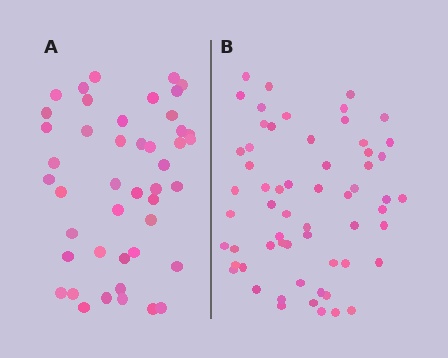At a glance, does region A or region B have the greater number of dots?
Region B (the right region) has more dots.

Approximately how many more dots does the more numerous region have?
Region B has approximately 15 more dots than region A.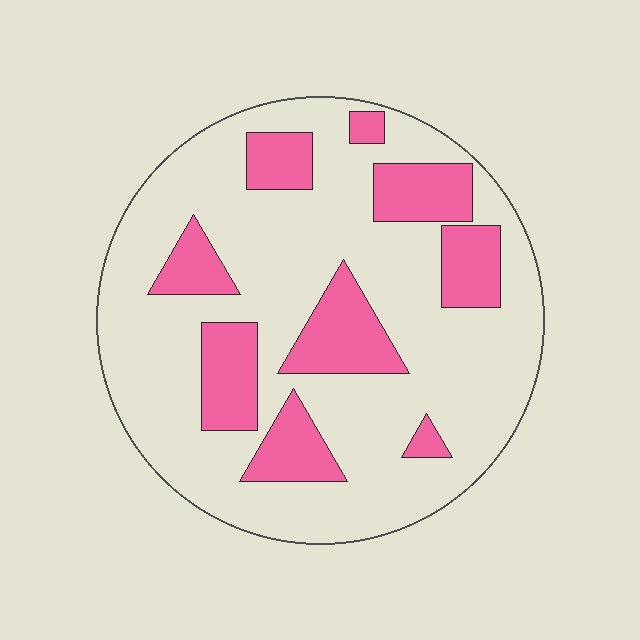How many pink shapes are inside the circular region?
9.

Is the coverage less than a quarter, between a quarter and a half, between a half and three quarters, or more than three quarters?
Between a quarter and a half.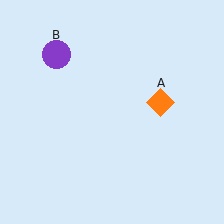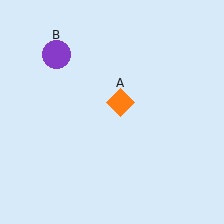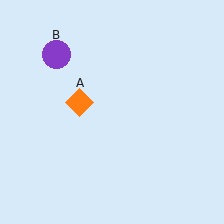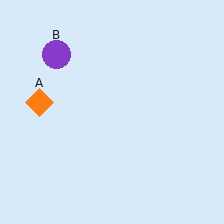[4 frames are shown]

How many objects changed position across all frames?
1 object changed position: orange diamond (object A).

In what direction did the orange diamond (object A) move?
The orange diamond (object A) moved left.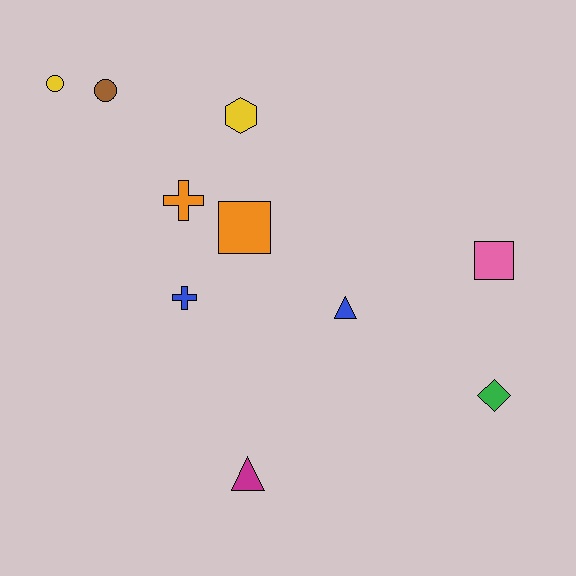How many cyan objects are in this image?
There are no cyan objects.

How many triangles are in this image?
There are 2 triangles.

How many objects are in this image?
There are 10 objects.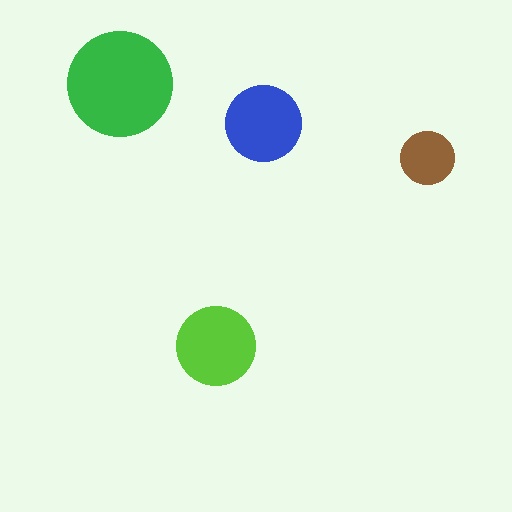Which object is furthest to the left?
The green circle is leftmost.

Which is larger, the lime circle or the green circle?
The green one.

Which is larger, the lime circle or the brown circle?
The lime one.